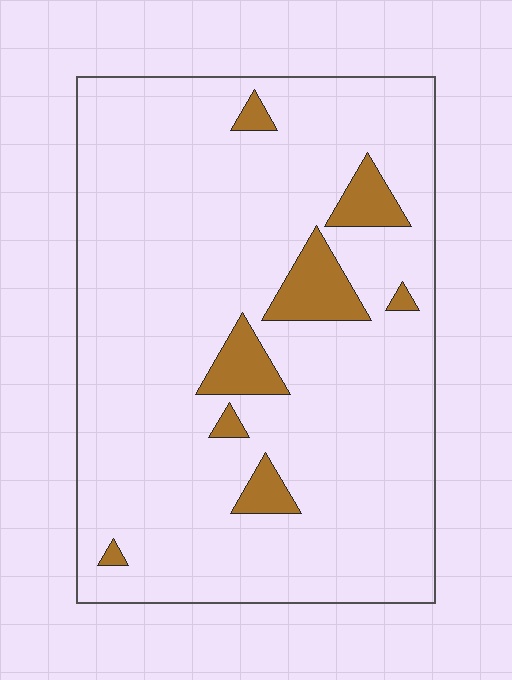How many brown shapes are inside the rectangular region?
8.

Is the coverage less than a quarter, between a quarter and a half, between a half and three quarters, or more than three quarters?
Less than a quarter.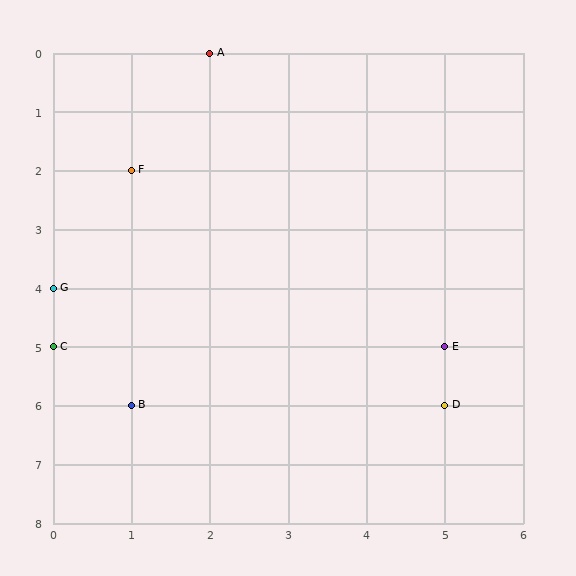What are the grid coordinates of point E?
Point E is at grid coordinates (5, 5).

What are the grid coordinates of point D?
Point D is at grid coordinates (5, 6).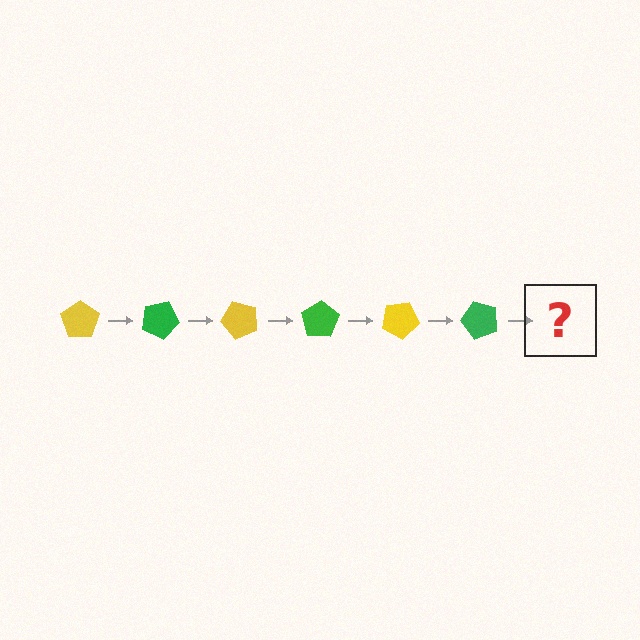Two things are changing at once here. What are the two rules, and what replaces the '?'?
The two rules are that it rotates 25 degrees each step and the color cycles through yellow and green. The '?' should be a yellow pentagon, rotated 150 degrees from the start.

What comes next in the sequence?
The next element should be a yellow pentagon, rotated 150 degrees from the start.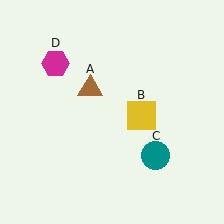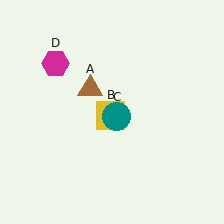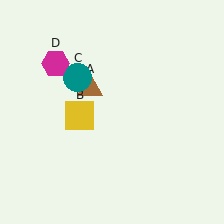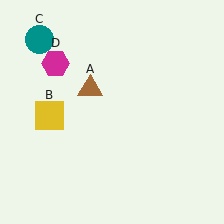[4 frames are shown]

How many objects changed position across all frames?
2 objects changed position: yellow square (object B), teal circle (object C).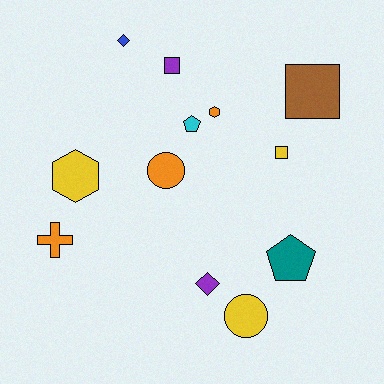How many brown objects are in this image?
There is 1 brown object.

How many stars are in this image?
There are no stars.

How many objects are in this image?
There are 12 objects.